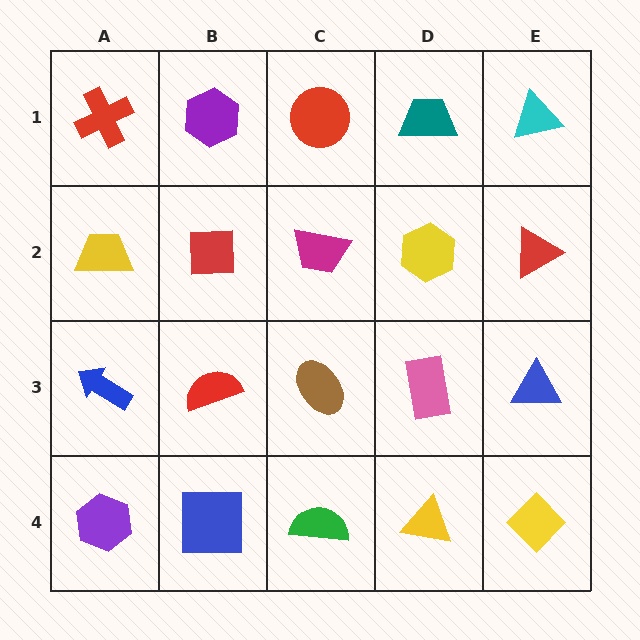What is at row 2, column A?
A yellow trapezoid.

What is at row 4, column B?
A blue square.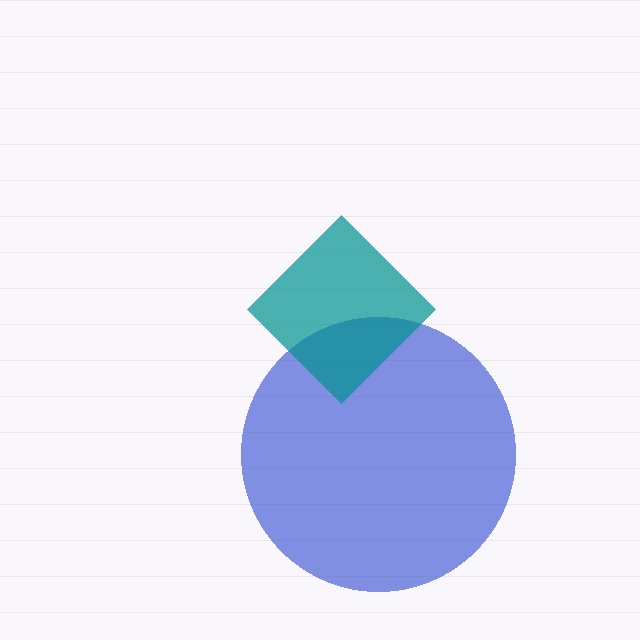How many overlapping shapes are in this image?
There are 2 overlapping shapes in the image.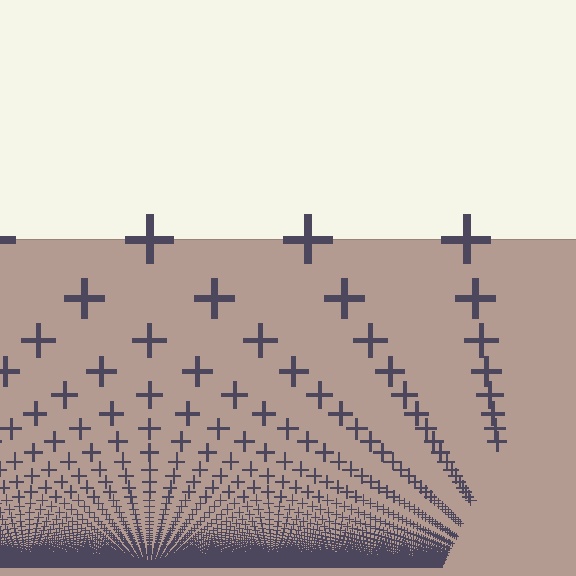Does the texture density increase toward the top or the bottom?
Density increases toward the bottom.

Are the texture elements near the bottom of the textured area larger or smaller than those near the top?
Smaller. The gradient is inverted — elements near the bottom are smaller and denser.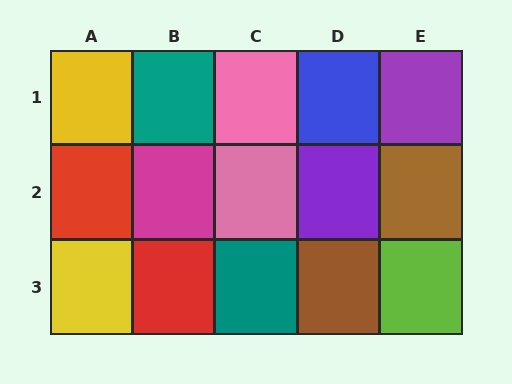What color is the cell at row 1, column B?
Teal.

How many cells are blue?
1 cell is blue.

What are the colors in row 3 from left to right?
Yellow, red, teal, brown, lime.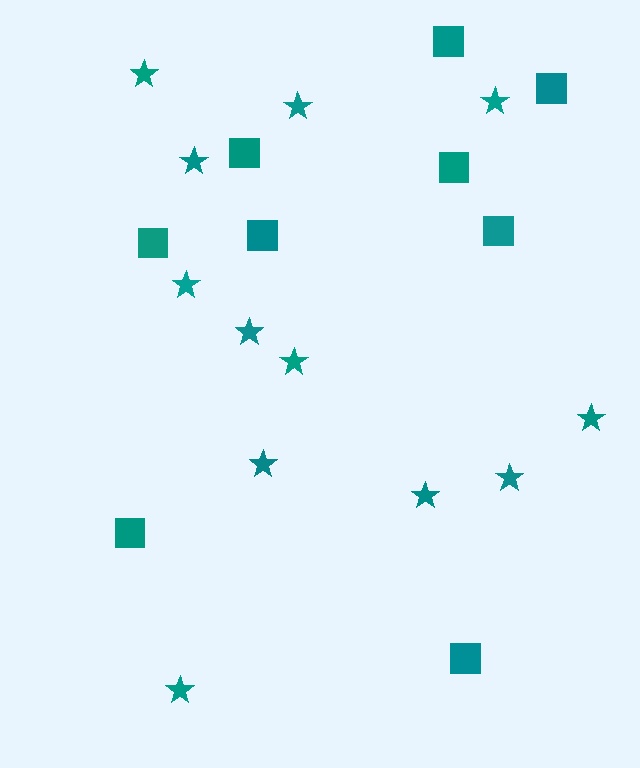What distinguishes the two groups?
There are 2 groups: one group of stars (12) and one group of squares (9).